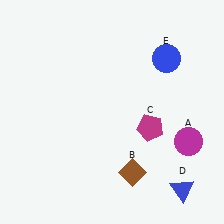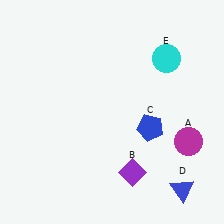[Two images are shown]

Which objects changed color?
B changed from brown to purple. C changed from magenta to blue. E changed from blue to cyan.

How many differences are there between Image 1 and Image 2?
There are 3 differences between the two images.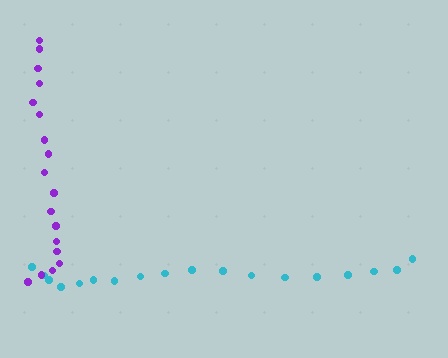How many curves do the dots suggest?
There are 2 distinct paths.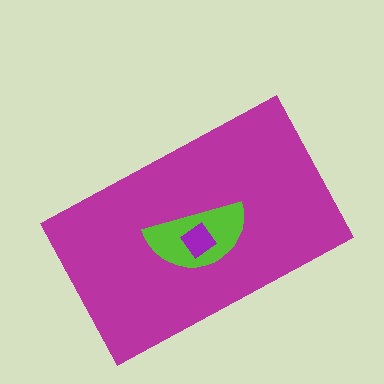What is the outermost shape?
The magenta rectangle.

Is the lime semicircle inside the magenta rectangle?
Yes.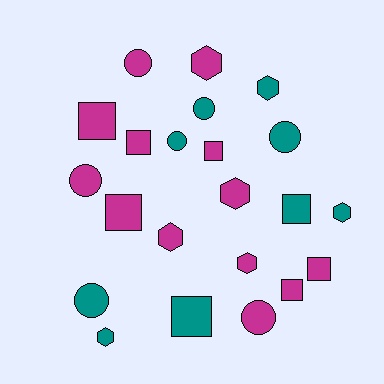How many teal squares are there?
There are 2 teal squares.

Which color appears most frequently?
Magenta, with 13 objects.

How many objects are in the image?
There are 22 objects.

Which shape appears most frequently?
Square, with 8 objects.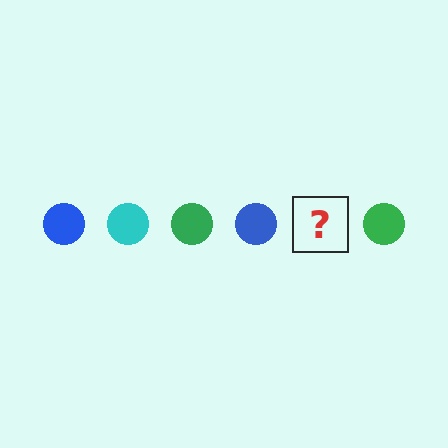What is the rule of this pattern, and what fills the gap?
The rule is that the pattern cycles through blue, cyan, green circles. The gap should be filled with a cyan circle.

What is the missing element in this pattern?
The missing element is a cyan circle.